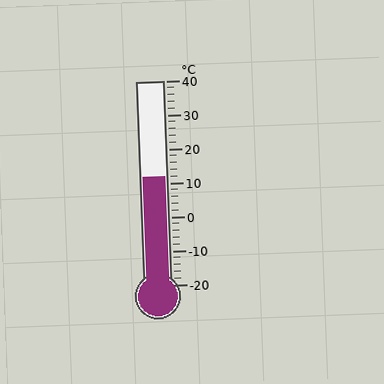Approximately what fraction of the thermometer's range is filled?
The thermometer is filled to approximately 55% of its range.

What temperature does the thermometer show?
The thermometer shows approximately 12°C.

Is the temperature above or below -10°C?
The temperature is above -10°C.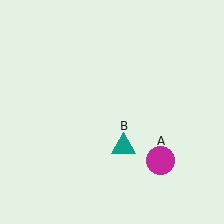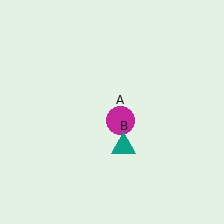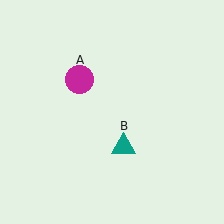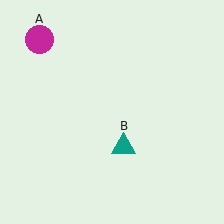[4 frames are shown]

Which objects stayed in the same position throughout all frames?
Teal triangle (object B) remained stationary.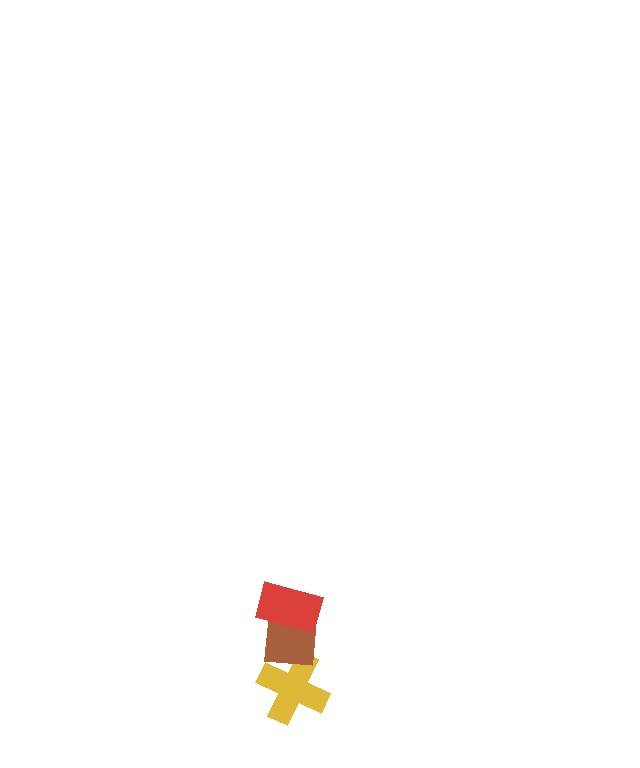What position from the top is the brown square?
The brown square is 2nd from the top.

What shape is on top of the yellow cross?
The brown square is on top of the yellow cross.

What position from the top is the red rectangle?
The red rectangle is 1st from the top.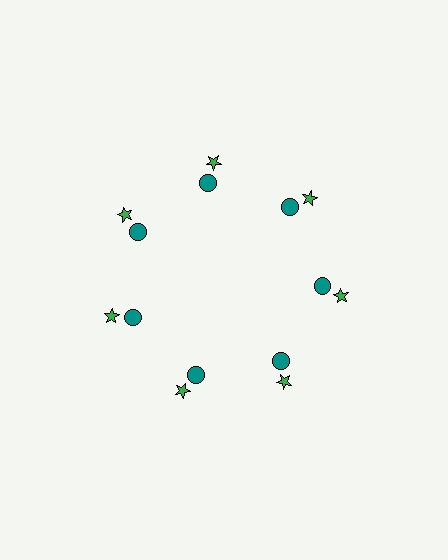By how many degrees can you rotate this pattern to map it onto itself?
The pattern maps onto itself every 51 degrees of rotation.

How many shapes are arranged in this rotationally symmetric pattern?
There are 14 shapes, arranged in 7 groups of 2.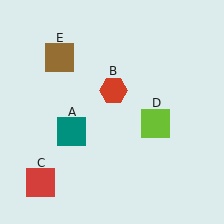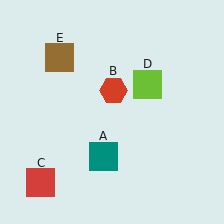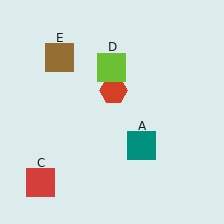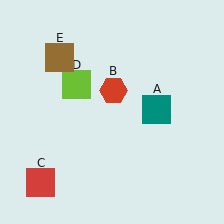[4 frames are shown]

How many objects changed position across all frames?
2 objects changed position: teal square (object A), lime square (object D).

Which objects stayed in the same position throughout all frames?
Red hexagon (object B) and red square (object C) and brown square (object E) remained stationary.